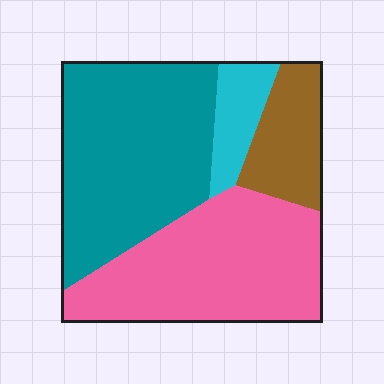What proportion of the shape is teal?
Teal takes up between a quarter and a half of the shape.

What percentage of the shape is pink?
Pink covers about 40% of the shape.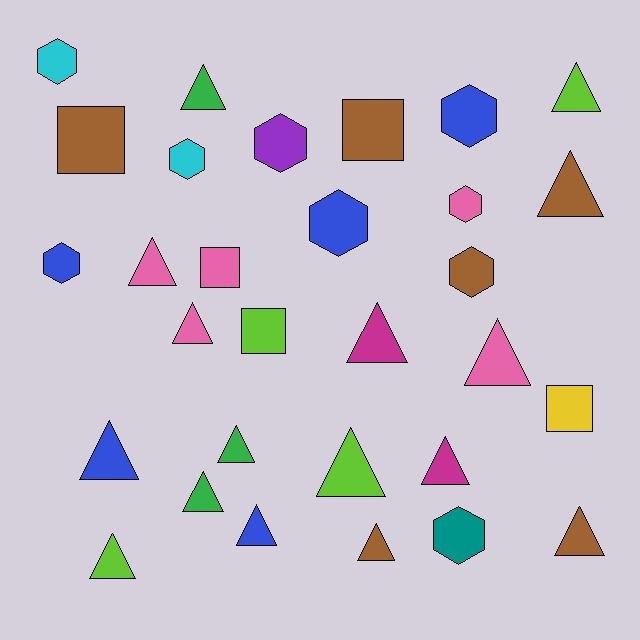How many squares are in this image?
There are 5 squares.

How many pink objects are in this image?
There are 5 pink objects.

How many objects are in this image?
There are 30 objects.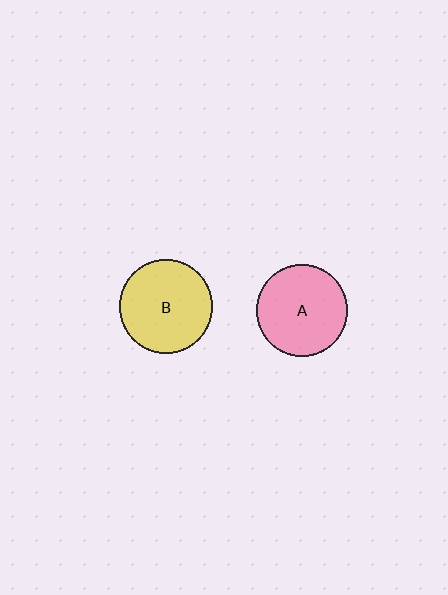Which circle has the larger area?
Circle B (yellow).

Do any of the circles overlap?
No, none of the circles overlap.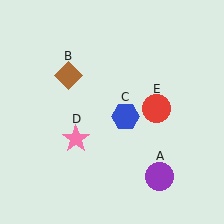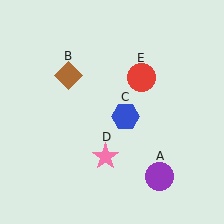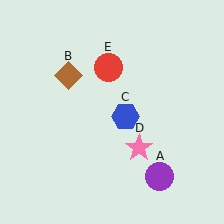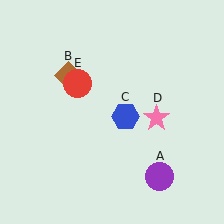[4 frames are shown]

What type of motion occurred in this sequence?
The pink star (object D), red circle (object E) rotated counterclockwise around the center of the scene.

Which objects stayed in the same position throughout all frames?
Purple circle (object A) and brown diamond (object B) and blue hexagon (object C) remained stationary.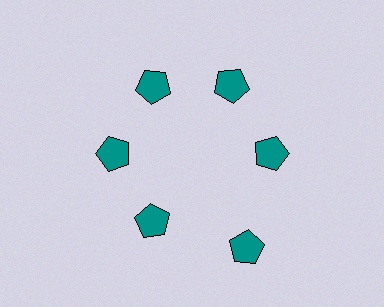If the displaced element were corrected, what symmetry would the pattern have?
It would have 6-fold rotational symmetry — the pattern would map onto itself every 60 degrees.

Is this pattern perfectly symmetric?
No. The 6 teal pentagons are arranged in a ring, but one element near the 5 o'clock position is pushed outward from the center, breaking the 6-fold rotational symmetry.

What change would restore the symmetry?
The symmetry would be restored by moving it inward, back onto the ring so that all 6 pentagons sit at equal angles and equal distance from the center.